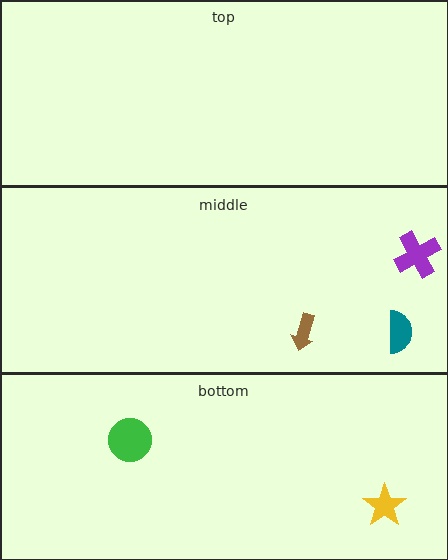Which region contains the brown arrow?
The middle region.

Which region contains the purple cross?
The middle region.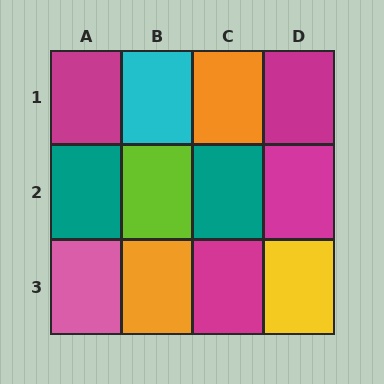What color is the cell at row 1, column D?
Magenta.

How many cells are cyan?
1 cell is cyan.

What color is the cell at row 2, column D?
Magenta.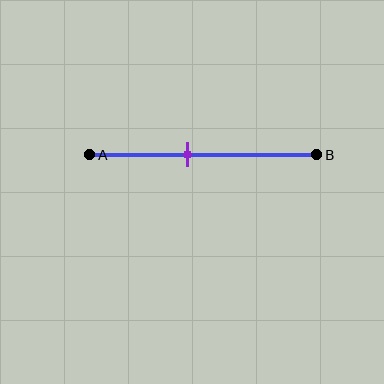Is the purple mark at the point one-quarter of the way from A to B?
No, the mark is at about 45% from A, not at the 25% one-quarter point.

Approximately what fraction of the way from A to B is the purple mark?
The purple mark is approximately 45% of the way from A to B.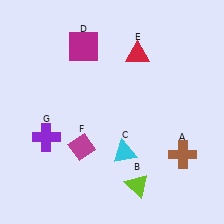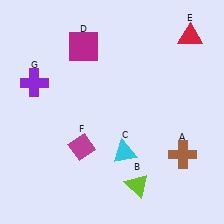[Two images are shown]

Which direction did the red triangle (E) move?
The red triangle (E) moved right.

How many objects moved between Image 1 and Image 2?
2 objects moved between the two images.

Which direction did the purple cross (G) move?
The purple cross (G) moved up.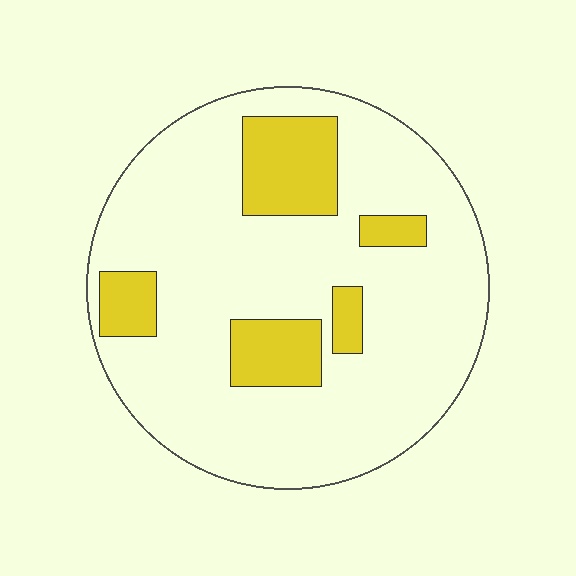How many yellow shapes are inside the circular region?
5.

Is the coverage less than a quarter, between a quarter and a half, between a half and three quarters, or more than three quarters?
Less than a quarter.